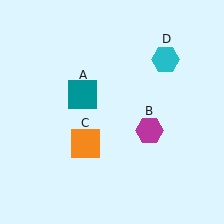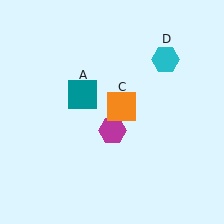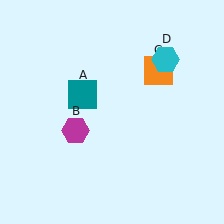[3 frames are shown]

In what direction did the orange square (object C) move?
The orange square (object C) moved up and to the right.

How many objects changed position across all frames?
2 objects changed position: magenta hexagon (object B), orange square (object C).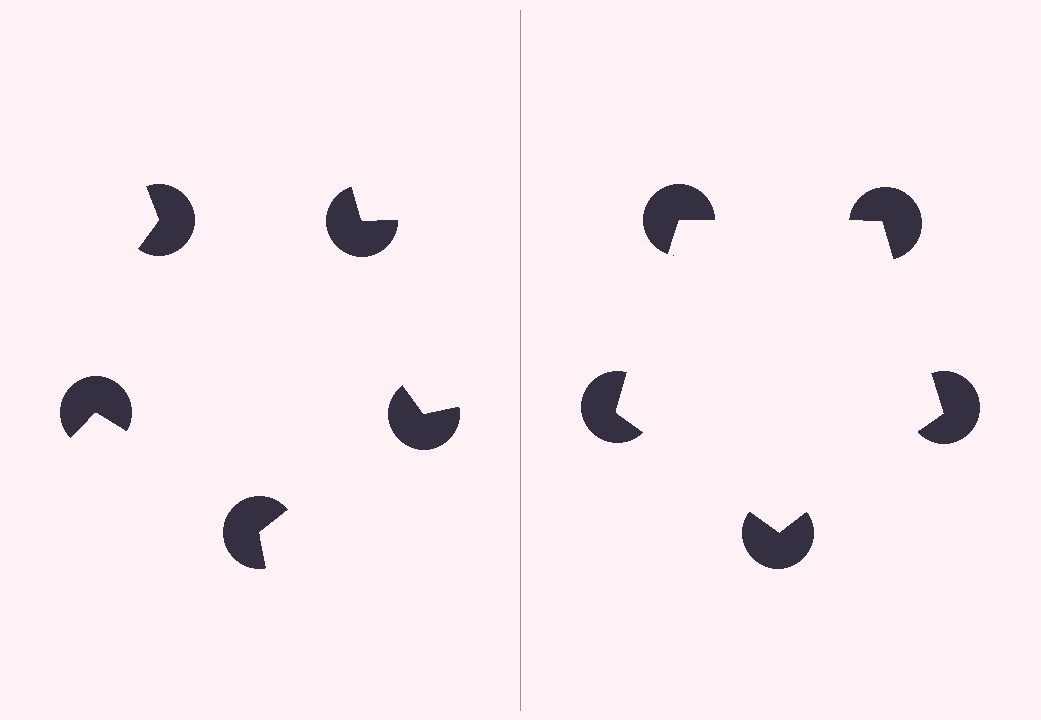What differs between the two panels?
The pac-man discs are positioned identically on both sides; only the wedge orientations differ. On the right they align to a pentagon; on the left they are misaligned.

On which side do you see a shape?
An illusory pentagon appears on the right side. On the left side the wedge cuts are rotated, so no coherent shape forms.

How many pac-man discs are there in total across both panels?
10 — 5 on each side.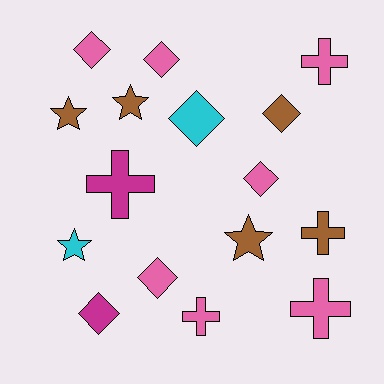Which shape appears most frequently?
Diamond, with 7 objects.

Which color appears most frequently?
Pink, with 7 objects.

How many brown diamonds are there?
There is 1 brown diamond.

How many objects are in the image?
There are 16 objects.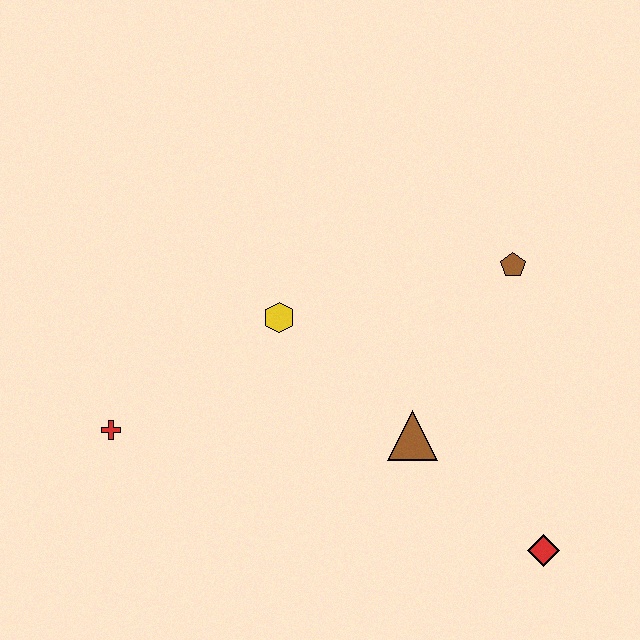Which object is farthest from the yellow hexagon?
The red diamond is farthest from the yellow hexagon.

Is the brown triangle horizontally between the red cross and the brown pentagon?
Yes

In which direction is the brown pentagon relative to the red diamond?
The brown pentagon is above the red diamond.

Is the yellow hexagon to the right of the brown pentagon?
No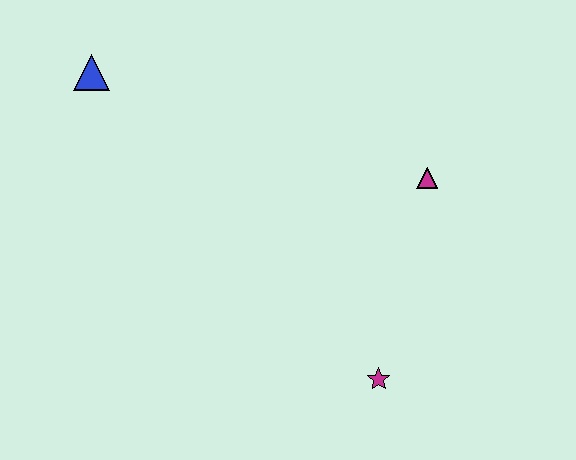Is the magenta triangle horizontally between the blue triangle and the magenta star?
No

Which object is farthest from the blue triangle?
The magenta star is farthest from the blue triangle.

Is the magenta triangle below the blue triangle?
Yes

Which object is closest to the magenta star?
The magenta triangle is closest to the magenta star.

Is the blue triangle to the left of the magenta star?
Yes